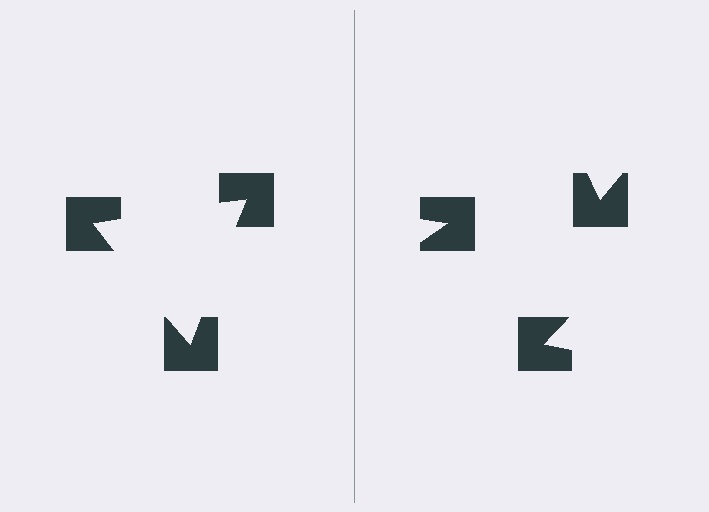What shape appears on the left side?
An illusory triangle.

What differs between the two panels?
The notched squares are positioned identically on both sides; only the wedge orientations differ. On the left they align to a triangle; on the right they are misaligned.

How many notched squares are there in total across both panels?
6 — 3 on each side.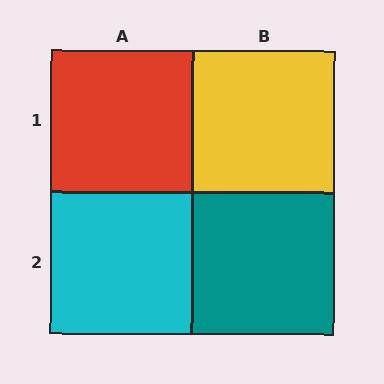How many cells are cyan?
1 cell is cyan.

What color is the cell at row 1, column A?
Red.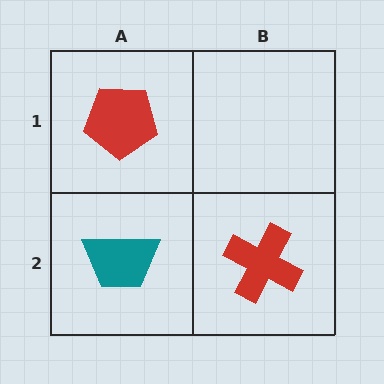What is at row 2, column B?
A red cross.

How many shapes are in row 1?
1 shape.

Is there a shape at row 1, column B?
No, that cell is empty.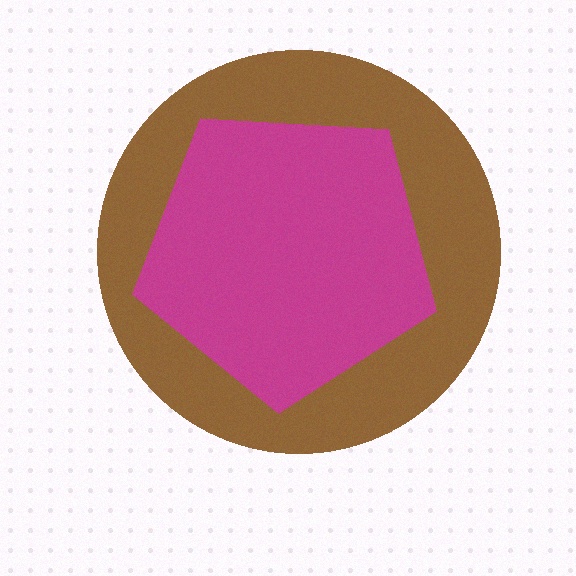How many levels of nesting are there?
2.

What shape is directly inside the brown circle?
The magenta pentagon.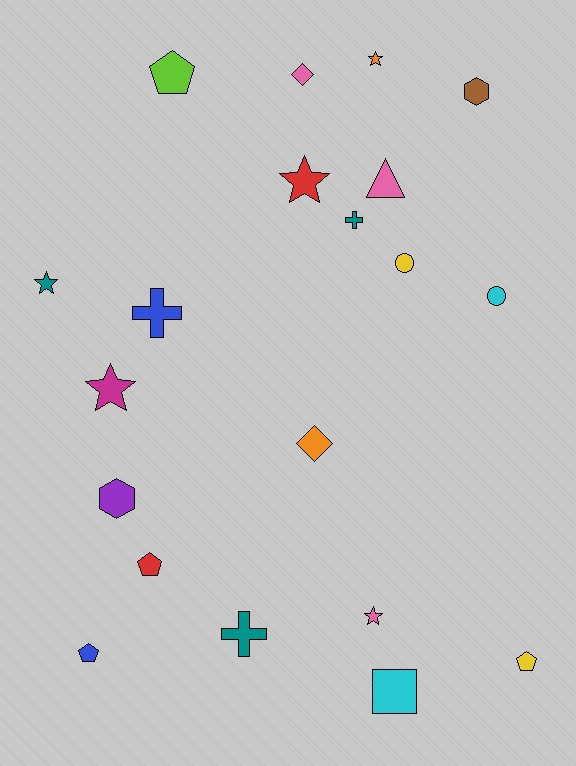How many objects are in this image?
There are 20 objects.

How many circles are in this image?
There are 2 circles.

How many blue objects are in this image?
There are 2 blue objects.